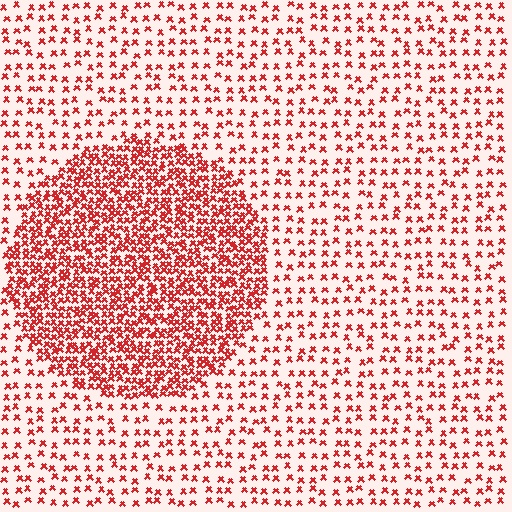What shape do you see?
I see a circle.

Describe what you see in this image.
The image contains small red elements arranged at two different densities. A circle-shaped region is visible where the elements are more densely packed than the surrounding area.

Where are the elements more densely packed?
The elements are more densely packed inside the circle boundary.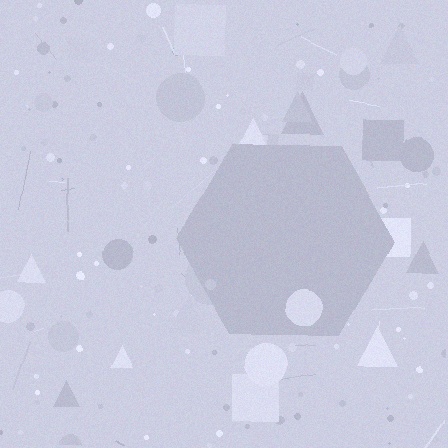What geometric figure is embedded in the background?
A hexagon is embedded in the background.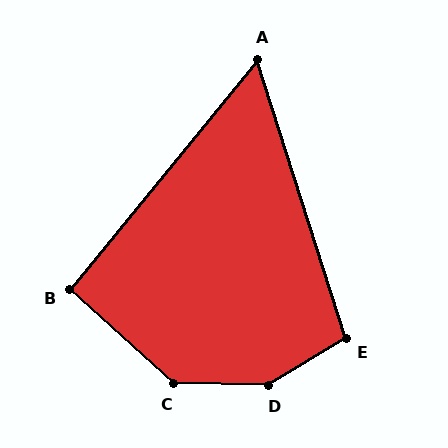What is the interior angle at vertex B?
Approximately 93 degrees (approximately right).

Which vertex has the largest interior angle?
D, at approximately 148 degrees.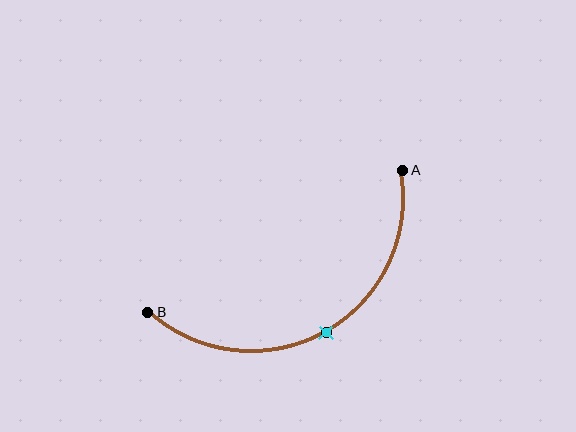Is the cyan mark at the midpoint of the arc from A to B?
Yes. The cyan mark lies on the arc at equal arc-length from both A and B — it is the arc midpoint.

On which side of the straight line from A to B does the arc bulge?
The arc bulges below the straight line connecting A and B.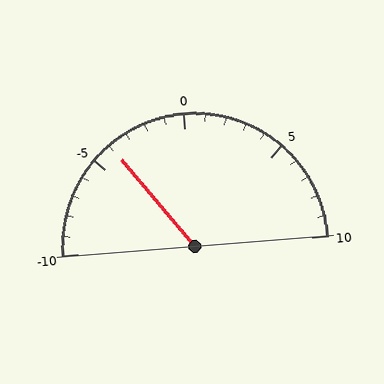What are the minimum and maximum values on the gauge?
The gauge ranges from -10 to 10.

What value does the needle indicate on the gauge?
The needle indicates approximately -4.